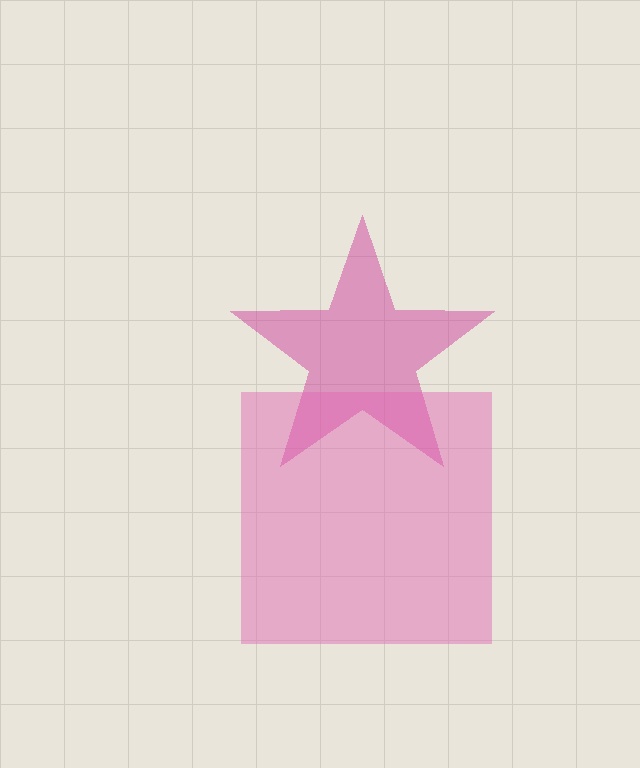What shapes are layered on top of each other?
The layered shapes are: a magenta star, a pink square.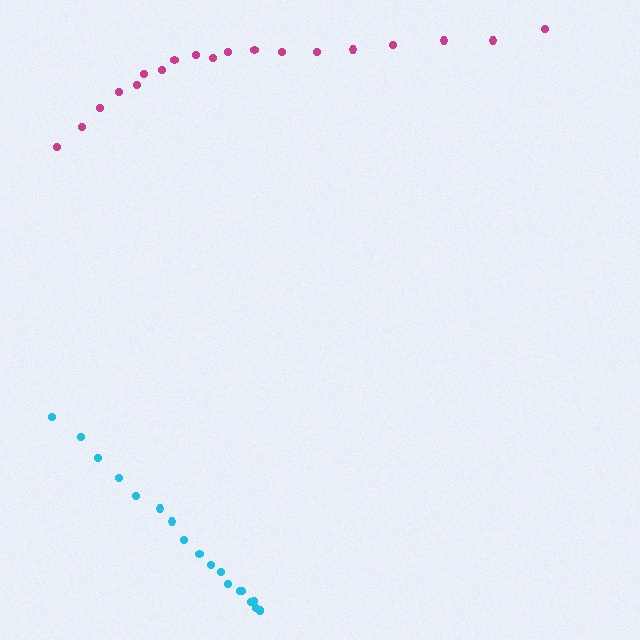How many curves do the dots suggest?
There are 2 distinct paths.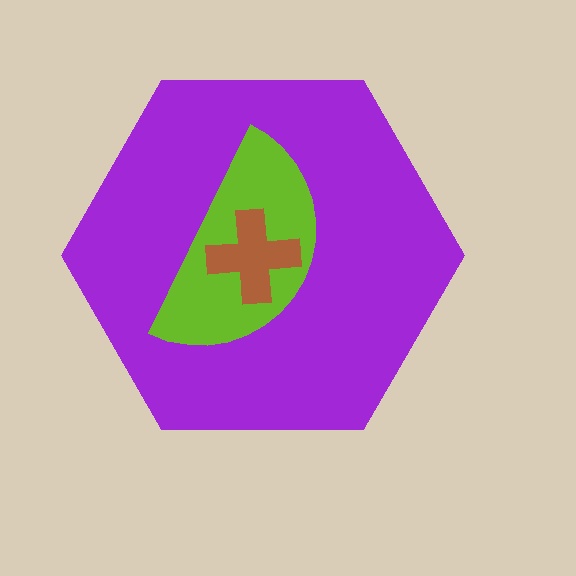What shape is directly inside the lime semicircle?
The brown cross.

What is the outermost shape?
The purple hexagon.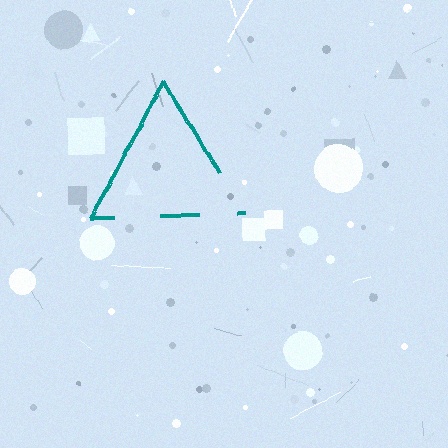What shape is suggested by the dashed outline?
The dashed outline suggests a triangle.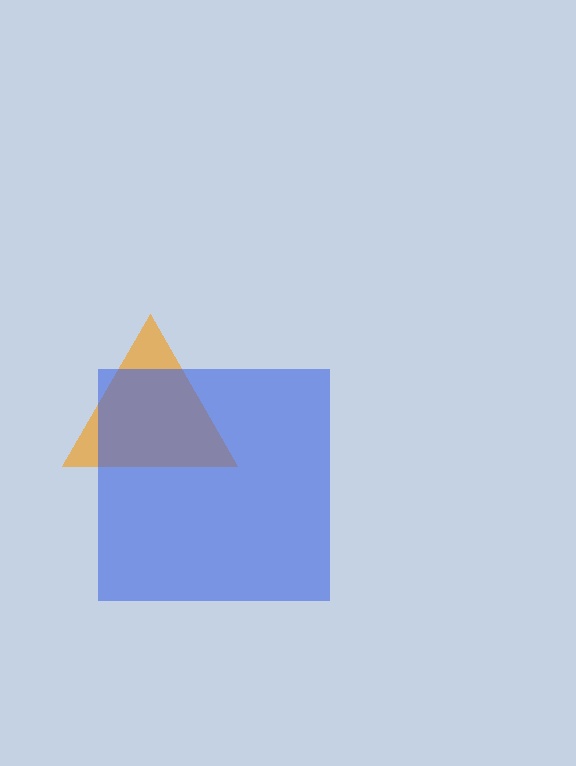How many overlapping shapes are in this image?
There are 2 overlapping shapes in the image.